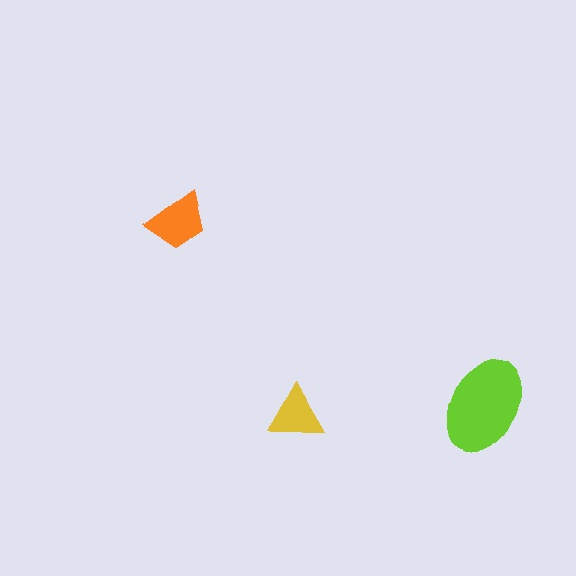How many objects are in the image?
There are 3 objects in the image.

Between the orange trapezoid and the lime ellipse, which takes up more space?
The lime ellipse.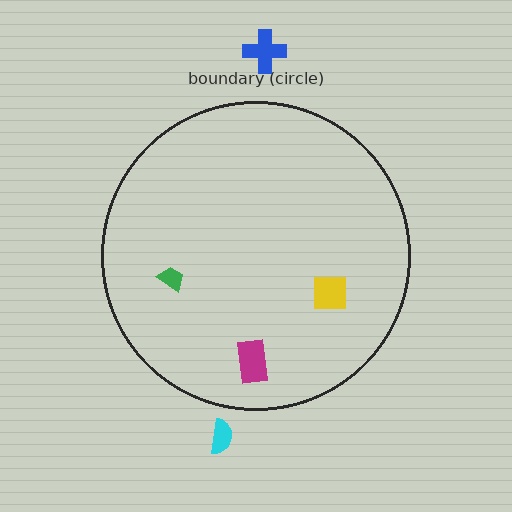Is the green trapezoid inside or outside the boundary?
Inside.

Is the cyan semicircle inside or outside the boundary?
Outside.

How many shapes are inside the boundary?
3 inside, 2 outside.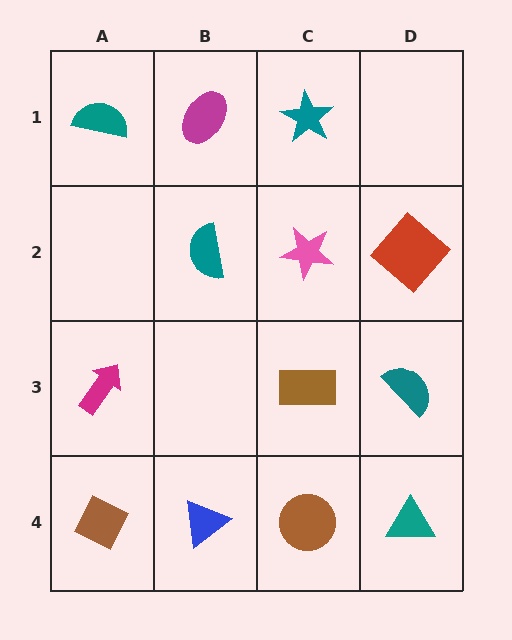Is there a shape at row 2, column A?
No, that cell is empty.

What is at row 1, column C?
A teal star.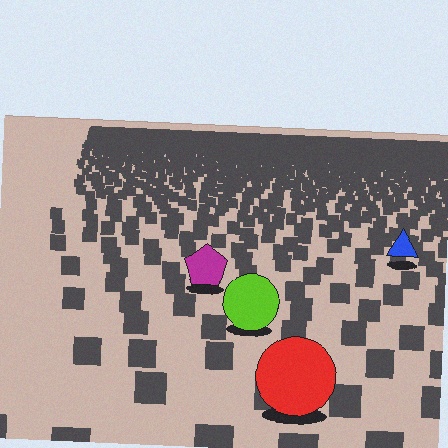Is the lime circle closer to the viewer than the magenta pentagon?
Yes. The lime circle is closer — you can tell from the texture gradient: the ground texture is coarser near it.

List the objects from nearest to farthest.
From nearest to farthest: the red circle, the lime circle, the magenta pentagon, the blue triangle.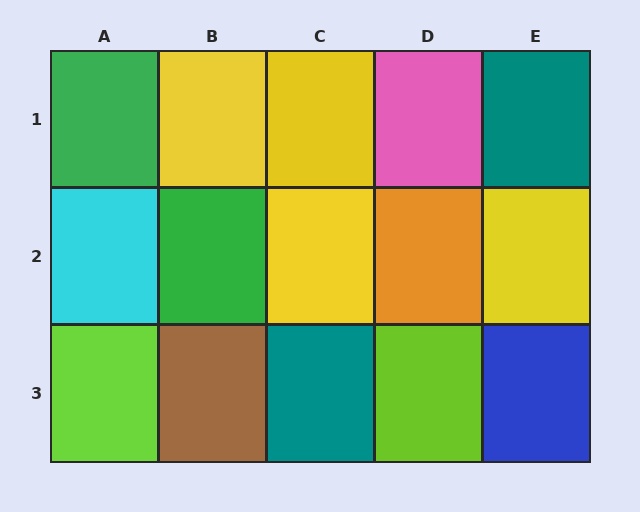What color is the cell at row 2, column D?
Orange.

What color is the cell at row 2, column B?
Green.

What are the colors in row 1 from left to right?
Green, yellow, yellow, pink, teal.